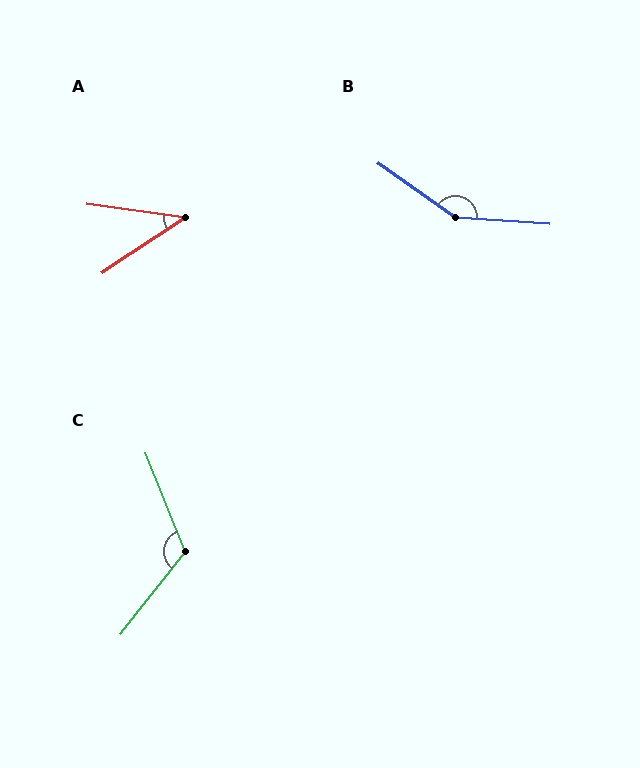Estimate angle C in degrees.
Approximately 120 degrees.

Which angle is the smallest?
A, at approximately 41 degrees.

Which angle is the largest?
B, at approximately 149 degrees.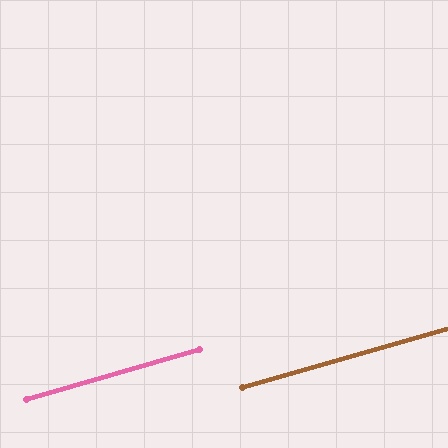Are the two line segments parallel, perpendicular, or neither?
Parallel — their directions differ by only 0.6°.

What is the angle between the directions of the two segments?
Approximately 1 degree.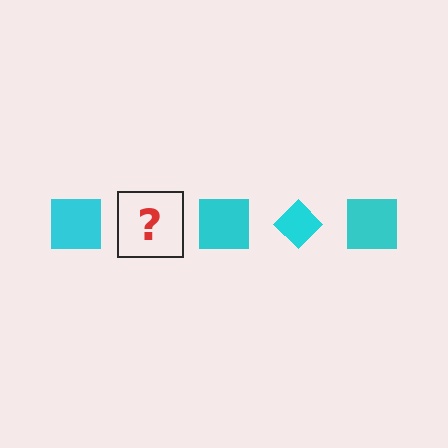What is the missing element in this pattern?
The missing element is a cyan diamond.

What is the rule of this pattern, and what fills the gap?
The rule is that the pattern cycles through square, diamond shapes in cyan. The gap should be filled with a cyan diamond.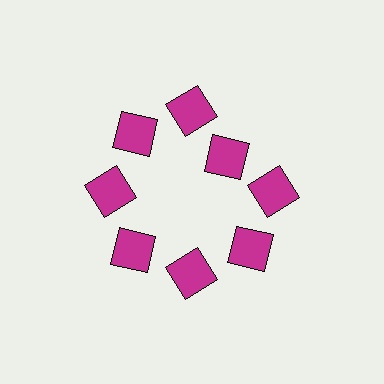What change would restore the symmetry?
The symmetry would be restored by moving it outward, back onto the ring so that all 8 squares sit at equal angles and equal distance from the center.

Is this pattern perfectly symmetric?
No. The 8 magenta squares are arranged in a ring, but one element near the 2 o'clock position is pulled inward toward the center, breaking the 8-fold rotational symmetry.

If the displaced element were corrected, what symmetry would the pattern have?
It would have 8-fold rotational symmetry — the pattern would map onto itself every 45 degrees.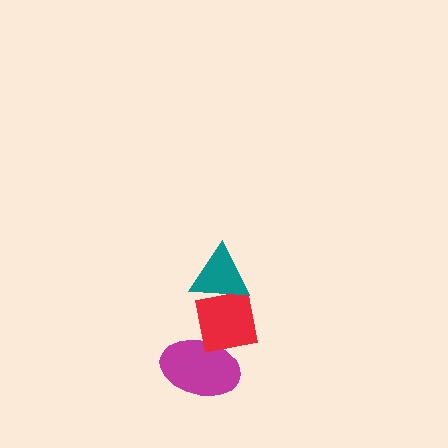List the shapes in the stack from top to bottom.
From top to bottom: the teal triangle, the red square, the magenta ellipse.